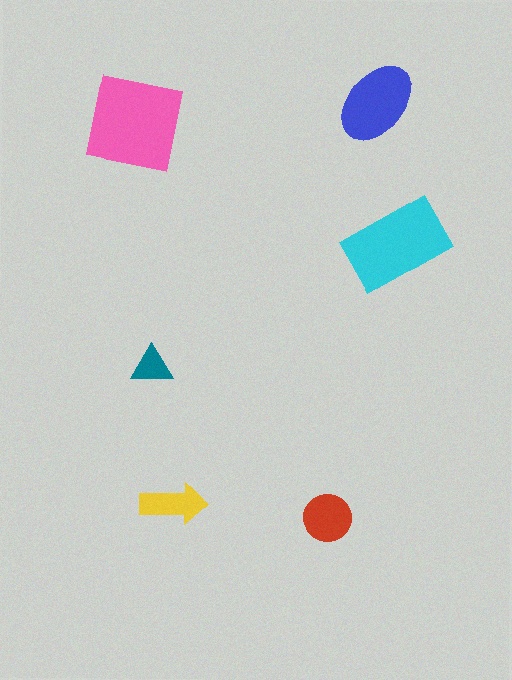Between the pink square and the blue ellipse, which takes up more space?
The pink square.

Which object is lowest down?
The red circle is bottommost.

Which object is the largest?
The pink square.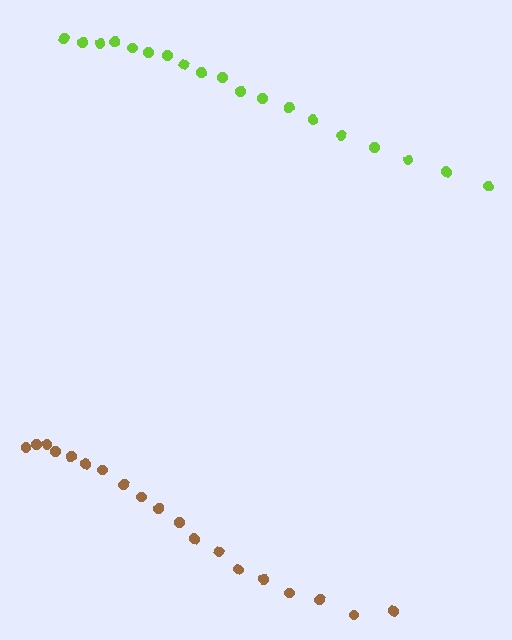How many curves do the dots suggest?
There are 2 distinct paths.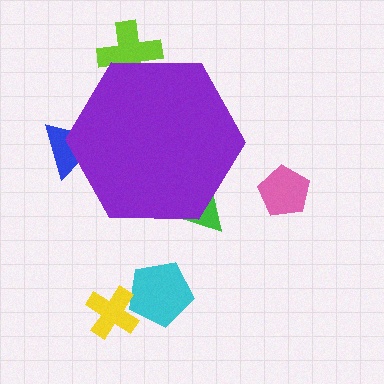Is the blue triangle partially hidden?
Yes, the blue triangle is partially hidden behind the purple hexagon.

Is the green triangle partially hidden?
Yes, the green triangle is partially hidden behind the purple hexagon.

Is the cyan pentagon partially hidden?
No, the cyan pentagon is fully visible.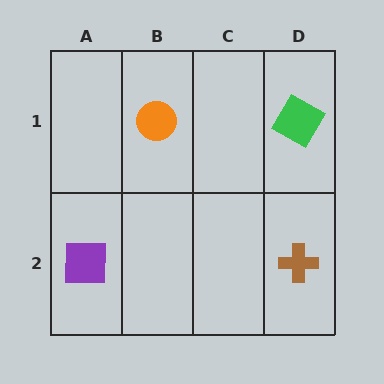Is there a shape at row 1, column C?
No, that cell is empty.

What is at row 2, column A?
A purple square.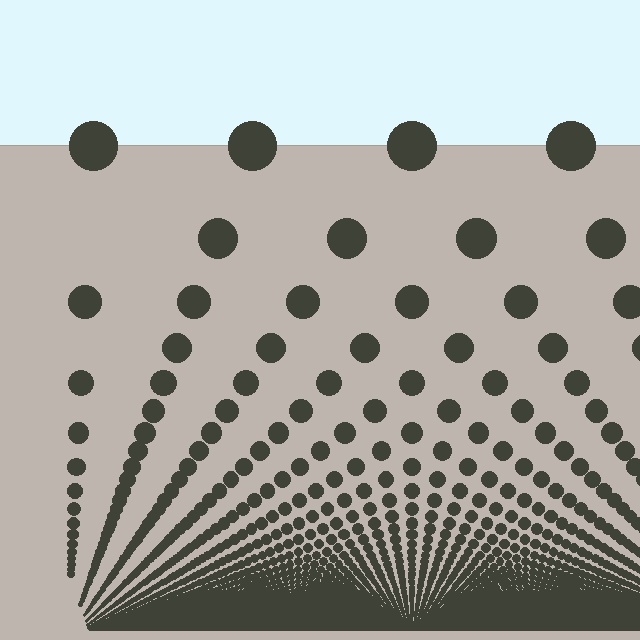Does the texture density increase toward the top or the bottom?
Density increases toward the bottom.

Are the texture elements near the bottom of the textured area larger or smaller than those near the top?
Smaller. The gradient is inverted — elements near the bottom are smaller and denser.